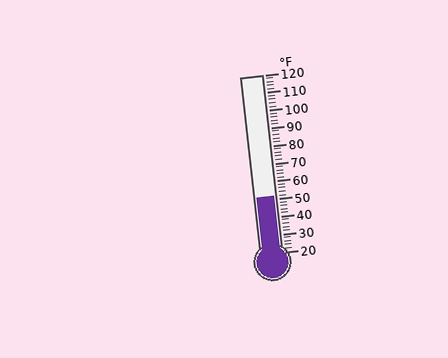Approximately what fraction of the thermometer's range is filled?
The thermometer is filled to approximately 30% of its range.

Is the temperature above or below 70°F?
The temperature is below 70°F.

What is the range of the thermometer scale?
The thermometer scale ranges from 20°F to 120°F.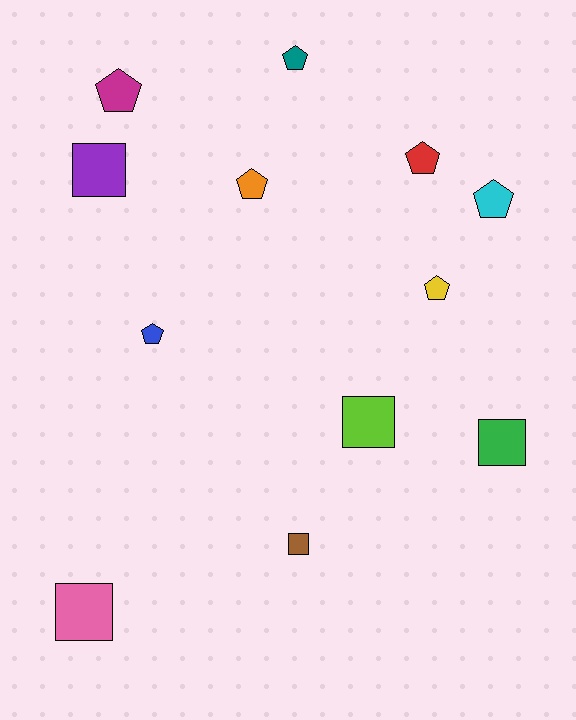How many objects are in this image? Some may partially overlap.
There are 12 objects.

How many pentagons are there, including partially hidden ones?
There are 7 pentagons.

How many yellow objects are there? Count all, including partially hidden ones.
There is 1 yellow object.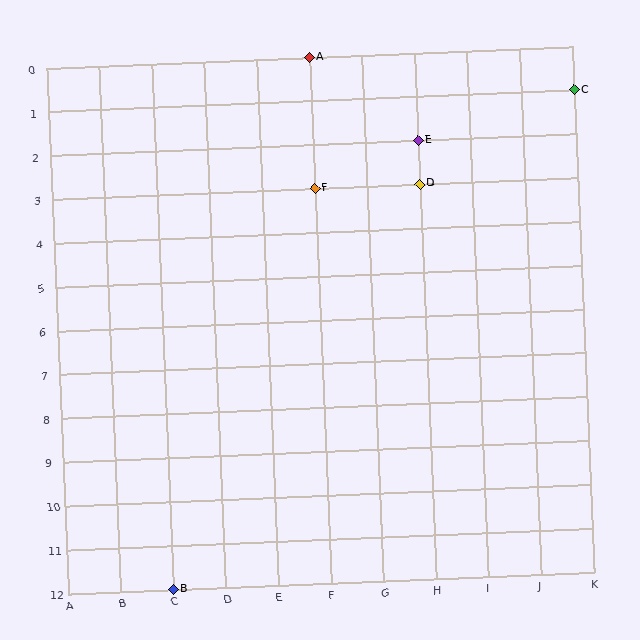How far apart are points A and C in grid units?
Points A and C are 5 columns and 1 row apart (about 5.1 grid units diagonally).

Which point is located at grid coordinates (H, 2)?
Point E is at (H, 2).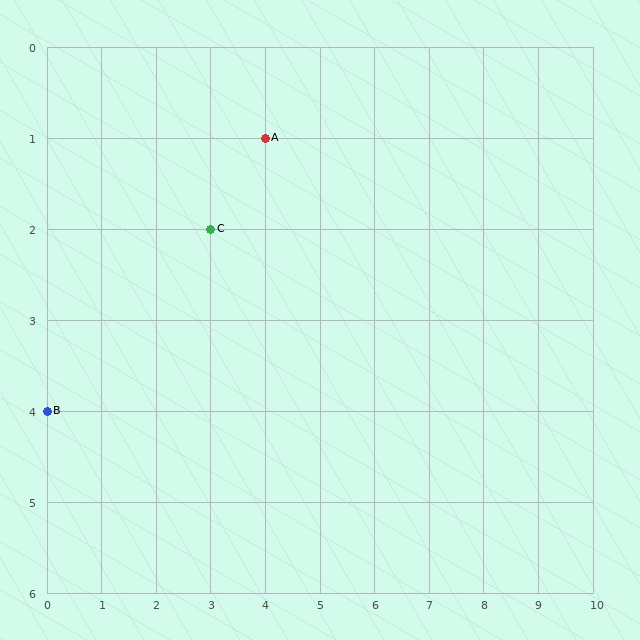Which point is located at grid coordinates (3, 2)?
Point C is at (3, 2).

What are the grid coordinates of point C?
Point C is at grid coordinates (3, 2).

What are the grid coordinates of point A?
Point A is at grid coordinates (4, 1).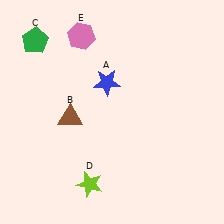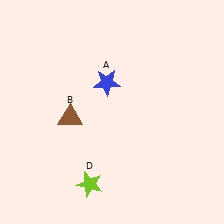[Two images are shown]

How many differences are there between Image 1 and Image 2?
There are 2 differences between the two images.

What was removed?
The pink hexagon (E), the green pentagon (C) were removed in Image 2.